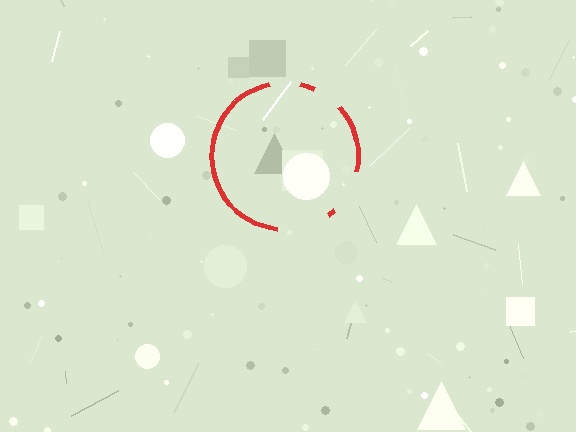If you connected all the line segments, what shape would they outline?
They would outline a circle.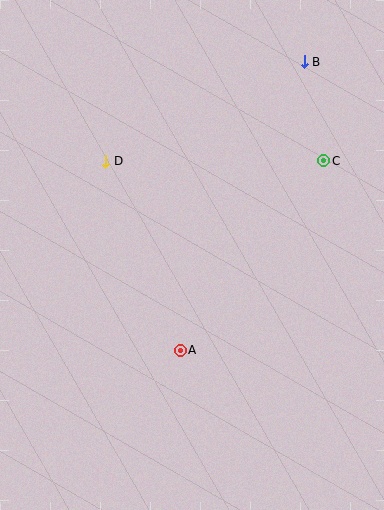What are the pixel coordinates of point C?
Point C is at (324, 161).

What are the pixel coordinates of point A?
Point A is at (180, 350).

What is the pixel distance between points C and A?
The distance between C and A is 238 pixels.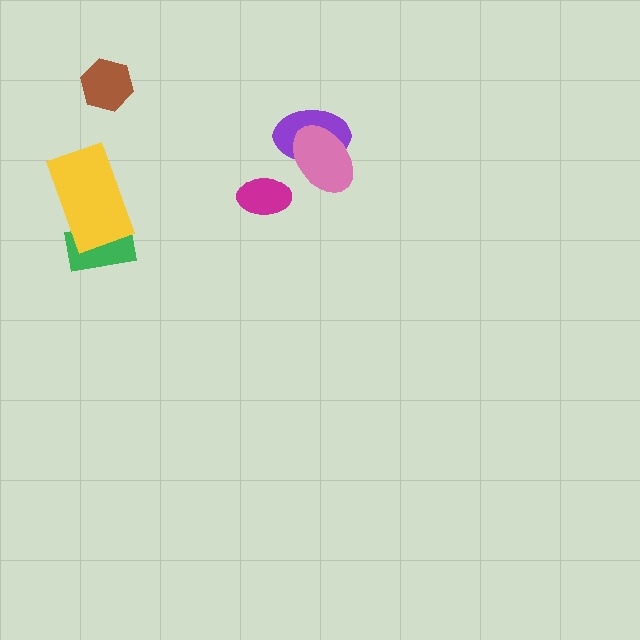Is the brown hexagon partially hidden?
No, no other shape covers it.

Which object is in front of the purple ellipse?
The pink ellipse is in front of the purple ellipse.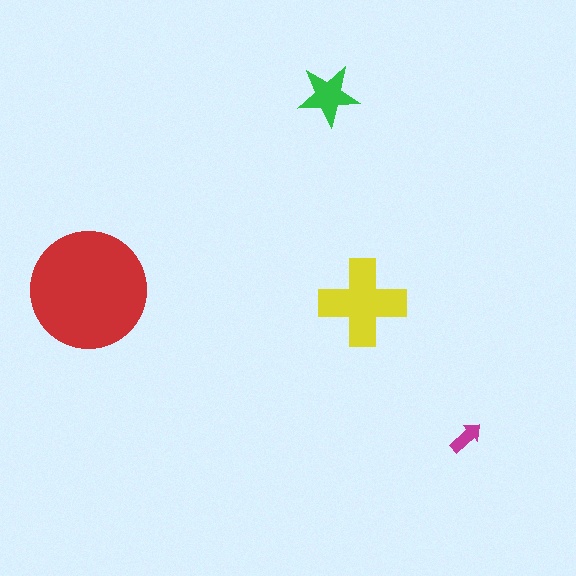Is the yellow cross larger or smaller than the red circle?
Smaller.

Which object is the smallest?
The magenta arrow.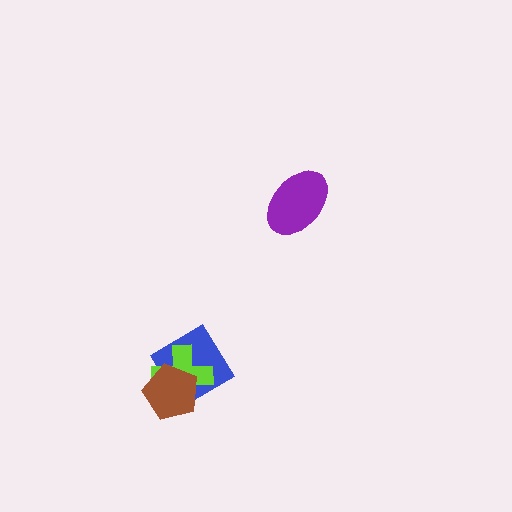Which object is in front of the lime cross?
The brown pentagon is in front of the lime cross.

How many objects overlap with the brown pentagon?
2 objects overlap with the brown pentagon.